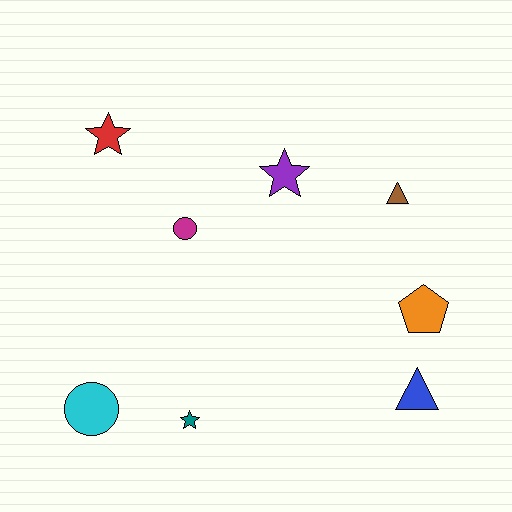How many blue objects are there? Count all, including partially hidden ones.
There is 1 blue object.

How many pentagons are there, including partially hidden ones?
There is 1 pentagon.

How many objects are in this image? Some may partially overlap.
There are 8 objects.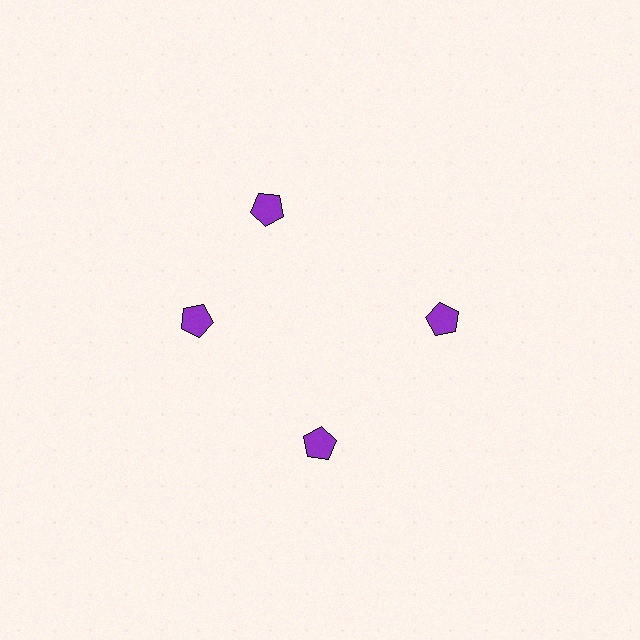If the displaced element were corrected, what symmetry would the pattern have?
It would have 4-fold rotational symmetry — the pattern would map onto itself every 90 degrees.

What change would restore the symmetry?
The symmetry would be restored by rotating it back into even spacing with its neighbors so that all 4 pentagons sit at equal angles and equal distance from the center.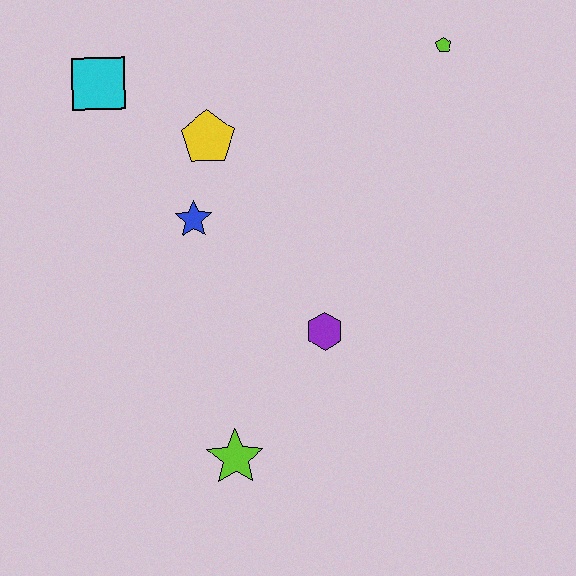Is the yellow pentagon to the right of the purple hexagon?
No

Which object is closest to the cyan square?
The yellow pentagon is closest to the cyan square.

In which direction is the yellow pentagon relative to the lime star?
The yellow pentagon is above the lime star.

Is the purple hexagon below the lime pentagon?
Yes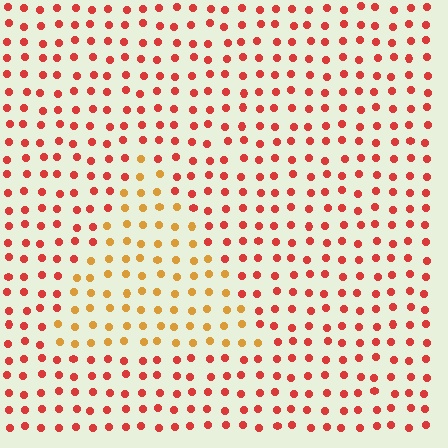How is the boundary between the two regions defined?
The boundary is defined purely by a slight shift in hue (about 37 degrees). Spacing, size, and orientation are identical on both sides.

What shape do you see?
I see a triangle.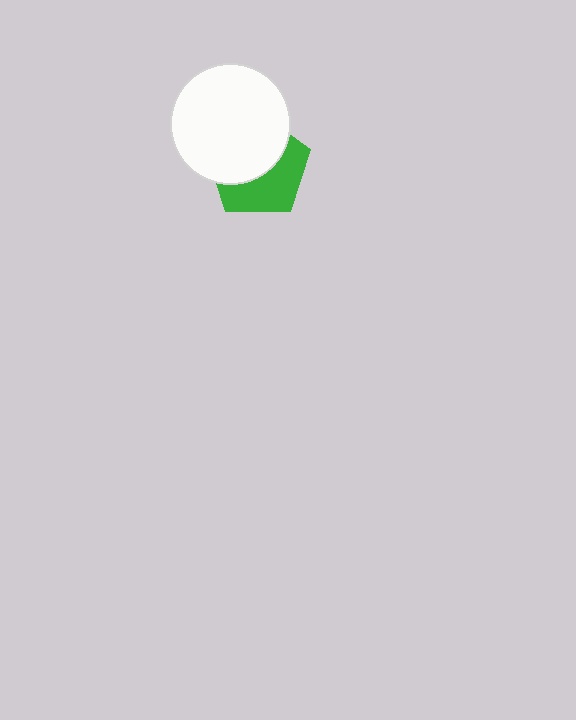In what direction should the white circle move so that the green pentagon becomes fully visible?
The white circle should move toward the upper-left. That is the shortest direction to clear the overlap and leave the green pentagon fully visible.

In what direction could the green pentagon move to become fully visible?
The green pentagon could move toward the lower-right. That would shift it out from behind the white circle entirely.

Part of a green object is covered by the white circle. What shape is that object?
It is a pentagon.